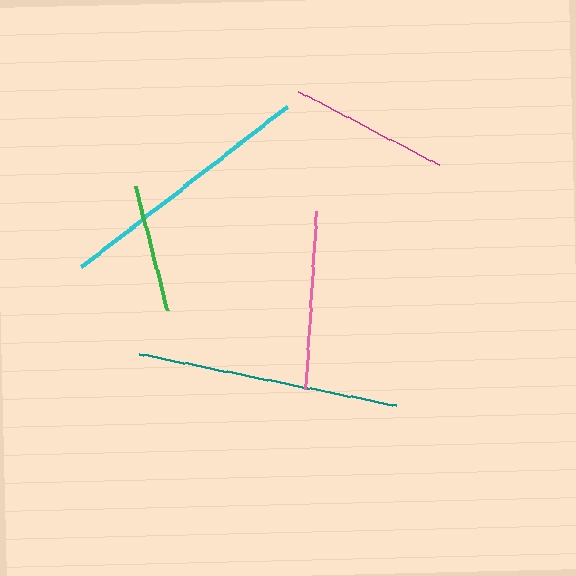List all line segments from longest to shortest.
From longest to shortest: teal, cyan, pink, magenta, green.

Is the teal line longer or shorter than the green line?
The teal line is longer than the green line.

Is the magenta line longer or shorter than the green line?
The magenta line is longer than the green line.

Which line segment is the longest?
The teal line is the longest at approximately 263 pixels.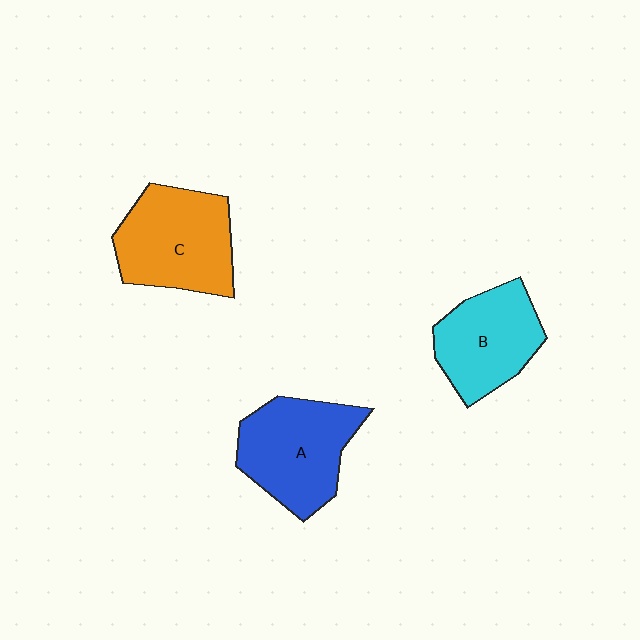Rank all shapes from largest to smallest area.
From largest to smallest: C (orange), A (blue), B (cyan).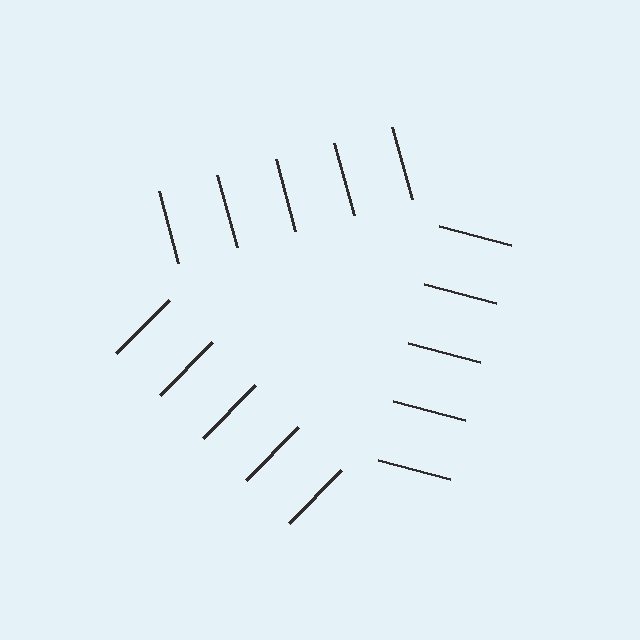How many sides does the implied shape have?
3 sides — the line-ends trace a triangle.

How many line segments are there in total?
15 — 5 along each of the 3 edges.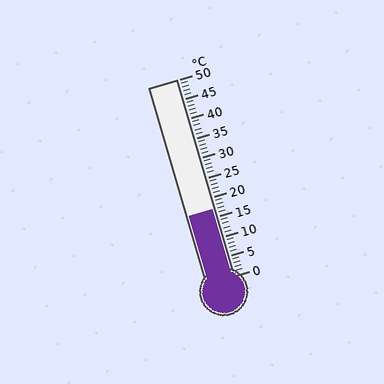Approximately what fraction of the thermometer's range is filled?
The thermometer is filled to approximately 35% of its range.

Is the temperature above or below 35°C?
The temperature is below 35°C.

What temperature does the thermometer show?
The thermometer shows approximately 17°C.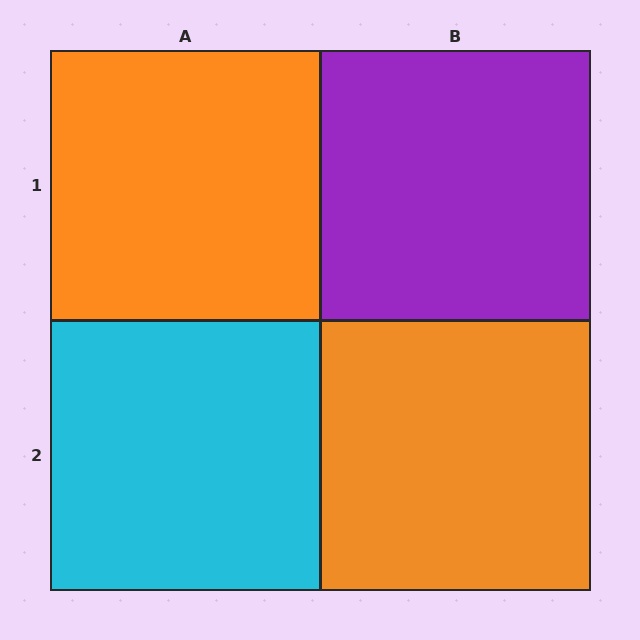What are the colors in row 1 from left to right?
Orange, purple.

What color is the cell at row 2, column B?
Orange.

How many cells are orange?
2 cells are orange.